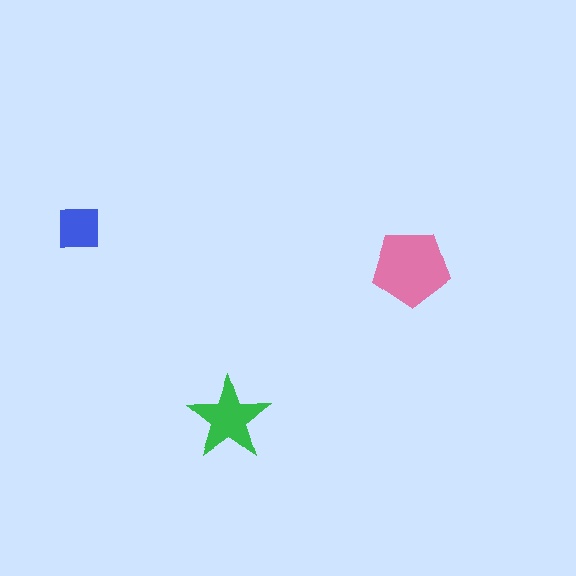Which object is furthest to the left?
The blue square is leftmost.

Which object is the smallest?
The blue square.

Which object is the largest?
The pink pentagon.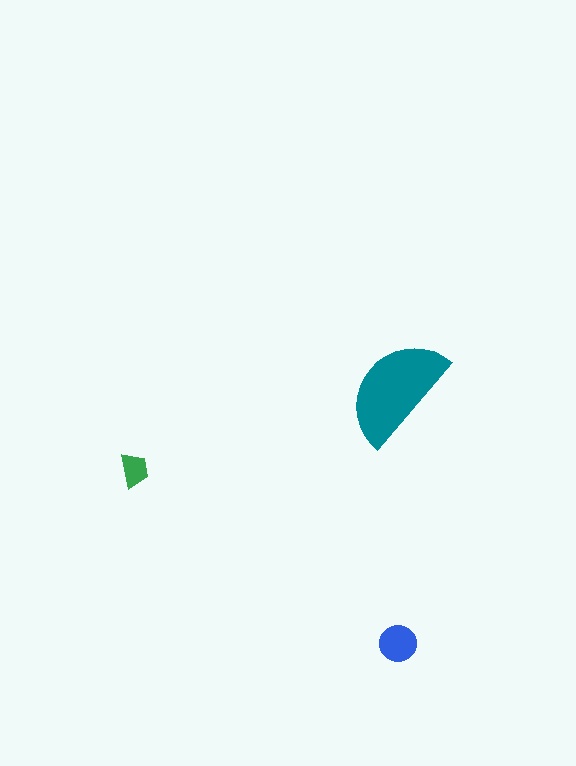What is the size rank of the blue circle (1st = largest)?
2nd.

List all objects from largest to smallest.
The teal semicircle, the blue circle, the green trapezoid.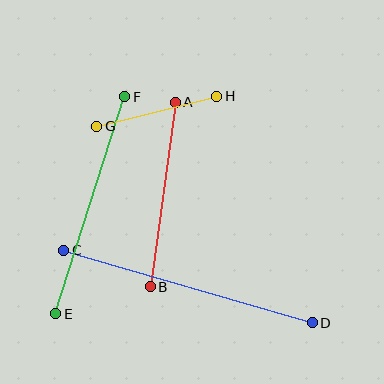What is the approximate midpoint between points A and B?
The midpoint is at approximately (163, 194) pixels.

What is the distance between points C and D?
The distance is approximately 259 pixels.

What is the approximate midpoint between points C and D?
The midpoint is at approximately (188, 287) pixels.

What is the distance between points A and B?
The distance is approximately 186 pixels.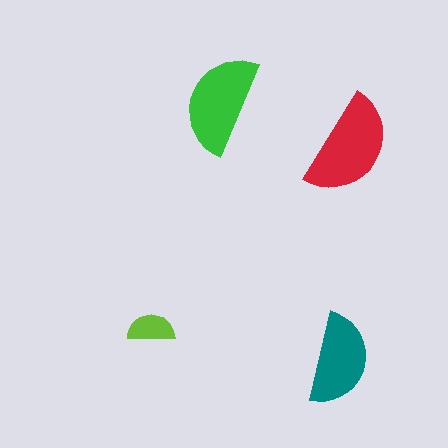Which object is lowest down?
The teal semicircle is bottommost.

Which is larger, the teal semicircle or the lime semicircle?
The teal one.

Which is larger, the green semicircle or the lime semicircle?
The green one.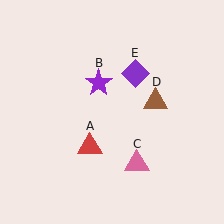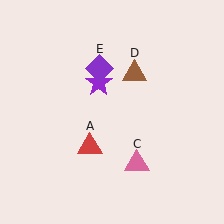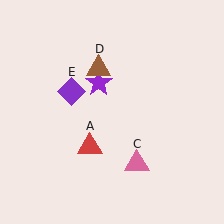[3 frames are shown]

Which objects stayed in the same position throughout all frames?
Red triangle (object A) and purple star (object B) and pink triangle (object C) remained stationary.